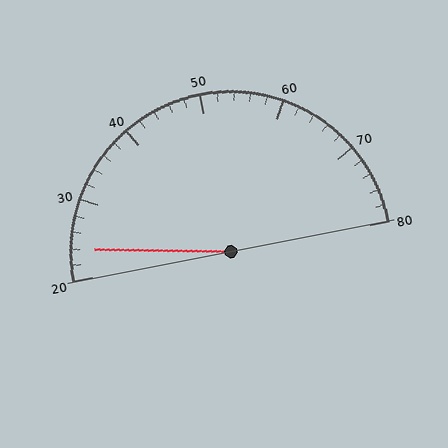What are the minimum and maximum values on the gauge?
The gauge ranges from 20 to 80.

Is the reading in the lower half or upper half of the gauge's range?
The reading is in the lower half of the range (20 to 80).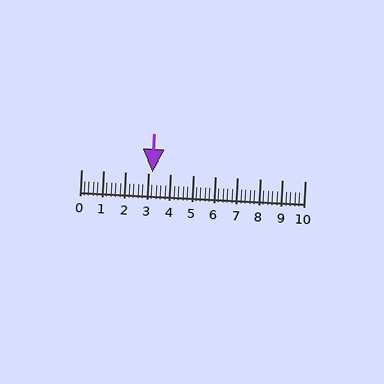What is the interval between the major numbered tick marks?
The major tick marks are spaced 1 units apart.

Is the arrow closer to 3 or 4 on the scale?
The arrow is closer to 3.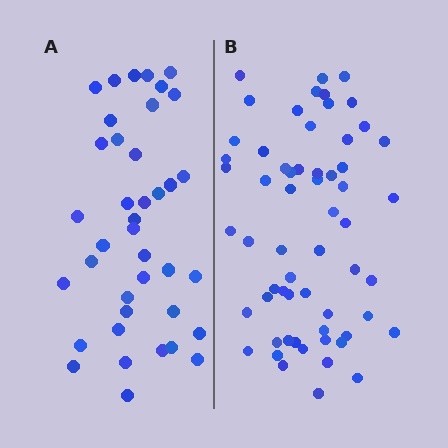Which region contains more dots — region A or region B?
Region B (the right region) has more dots.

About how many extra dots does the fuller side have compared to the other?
Region B has approximately 20 more dots than region A.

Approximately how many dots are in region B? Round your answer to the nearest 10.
About 60 dots.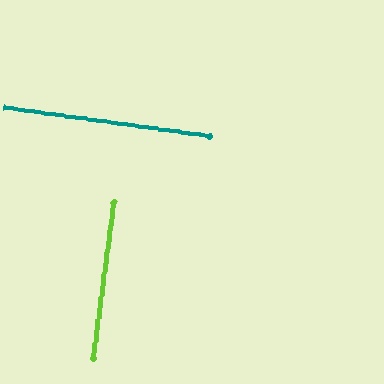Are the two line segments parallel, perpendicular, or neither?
Perpendicular — they meet at approximately 89°.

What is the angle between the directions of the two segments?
Approximately 89 degrees.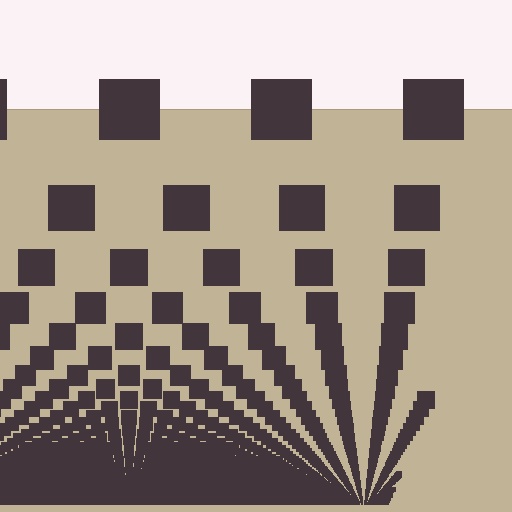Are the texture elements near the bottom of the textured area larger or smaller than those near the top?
Smaller. The gradient is inverted — elements near the bottom are smaller and denser.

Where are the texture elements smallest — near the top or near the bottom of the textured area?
Near the bottom.